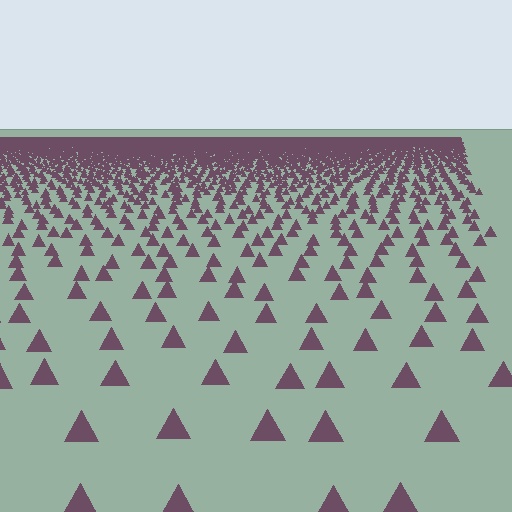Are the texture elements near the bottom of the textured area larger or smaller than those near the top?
Larger. Near the bottom, elements are closer to the viewer and appear at a bigger on-screen size.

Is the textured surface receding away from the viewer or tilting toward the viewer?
The surface is receding away from the viewer. Texture elements get smaller and denser toward the top.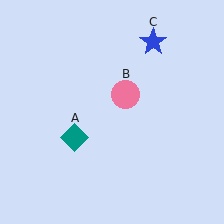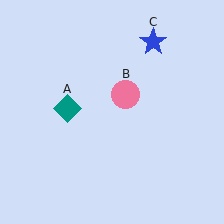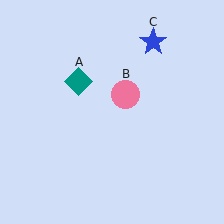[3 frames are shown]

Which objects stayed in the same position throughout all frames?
Pink circle (object B) and blue star (object C) remained stationary.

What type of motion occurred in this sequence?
The teal diamond (object A) rotated clockwise around the center of the scene.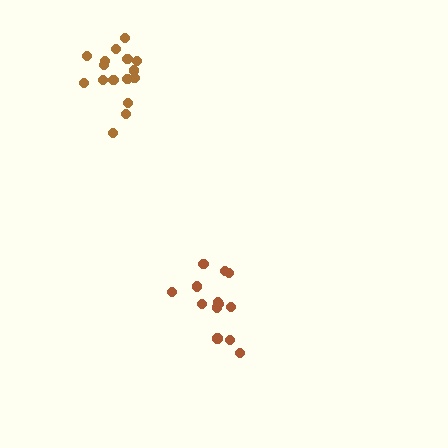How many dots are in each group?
Group 1: 16 dots, Group 2: 13 dots (29 total).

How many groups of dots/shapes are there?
There are 2 groups.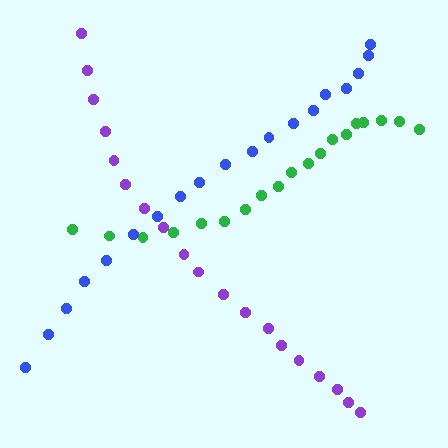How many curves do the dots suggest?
There are 3 distinct paths.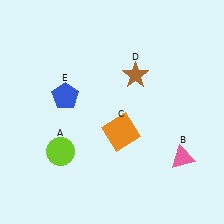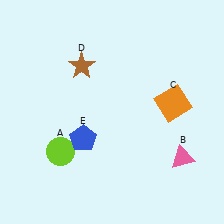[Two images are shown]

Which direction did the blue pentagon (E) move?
The blue pentagon (E) moved down.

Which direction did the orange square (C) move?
The orange square (C) moved right.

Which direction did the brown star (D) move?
The brown star (D) moved left.